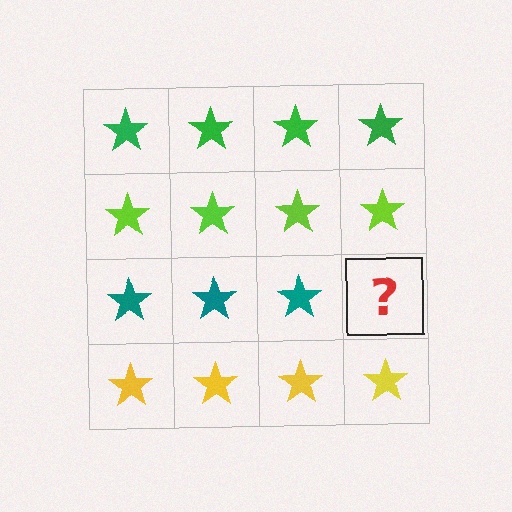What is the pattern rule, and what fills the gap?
The rule is that each row has a consistent color. The gap should be filled with a teal star.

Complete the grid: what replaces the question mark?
The question mark should be replaced with a teal star.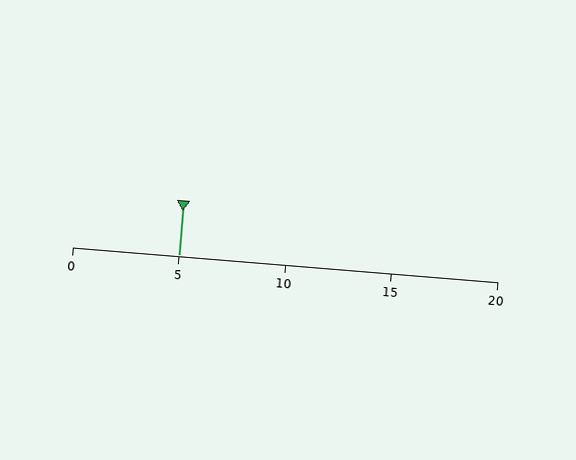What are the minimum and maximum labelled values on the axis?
The axis runs from 0 to 20.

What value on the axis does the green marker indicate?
The marker indicates approximately 5.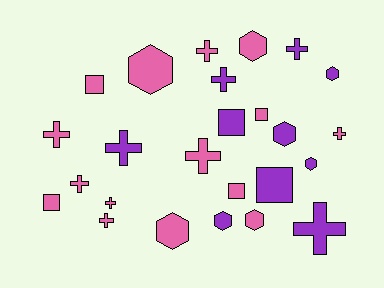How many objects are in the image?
There are 25 objects.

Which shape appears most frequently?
Cross, with 11 objects.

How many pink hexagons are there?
There are 4 pink hexagons.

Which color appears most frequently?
Pink, with 15 objects.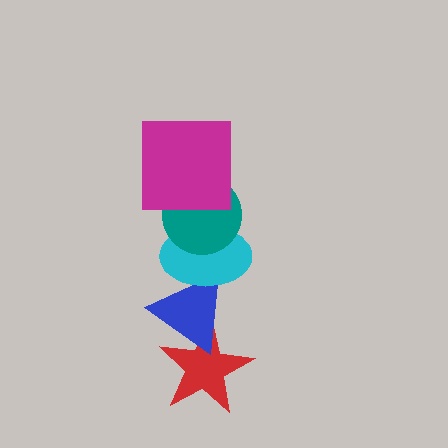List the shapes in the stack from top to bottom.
From top to bottom: the magenta square, the teal circle, the cyan ellipse, the blue triangle, the red star.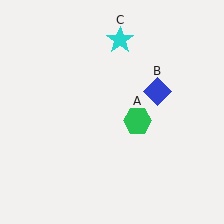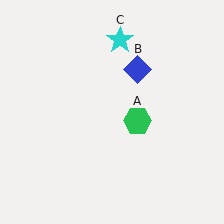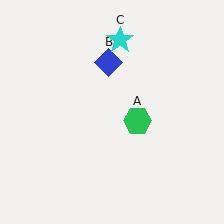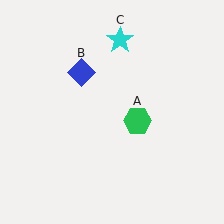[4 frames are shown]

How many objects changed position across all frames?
1 object changed position: blue diamond (object B).